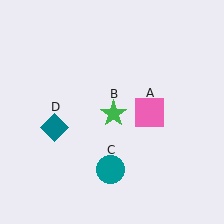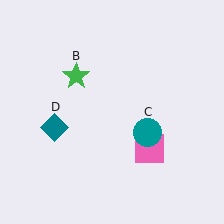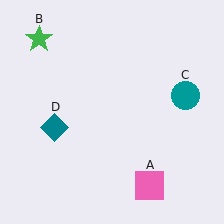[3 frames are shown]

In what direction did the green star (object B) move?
The green star (object B) moved up and to the left.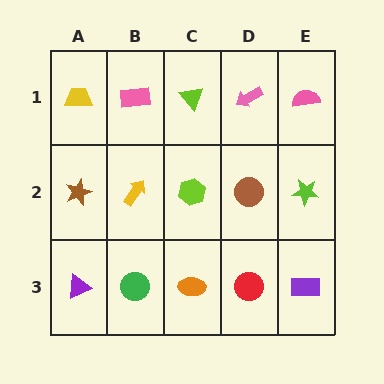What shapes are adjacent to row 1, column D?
A brown circle (row 2, column D), a lime triangle (row 1, column C), a pink semicircle (row 1, column E).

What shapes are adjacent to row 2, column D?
A pink arrow (row 1, column D), a red circle (row 3, column D), a lime hexagon (row 2, column C), a lime star (row 2, column E).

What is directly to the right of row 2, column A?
A yellow arrow.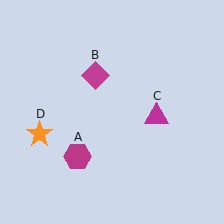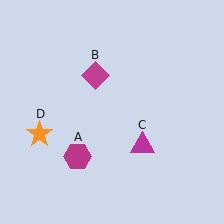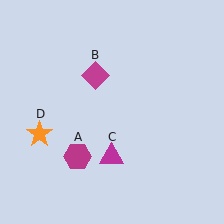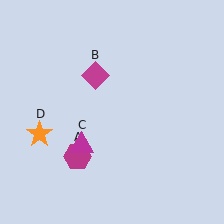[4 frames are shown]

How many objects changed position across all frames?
1 object changed position: magenta triangle (object C).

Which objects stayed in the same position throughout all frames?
Magenta hexagon (object A) and magenta diamond (object B) and orange star (object D) remained stationary.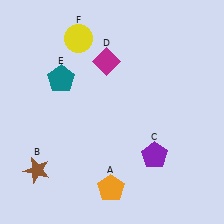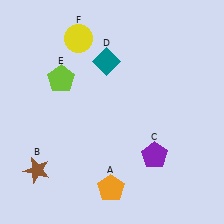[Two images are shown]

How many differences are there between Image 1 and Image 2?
There are 2 differences between the two images.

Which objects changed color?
D changed from magenta to teal. E changed from teal to lime.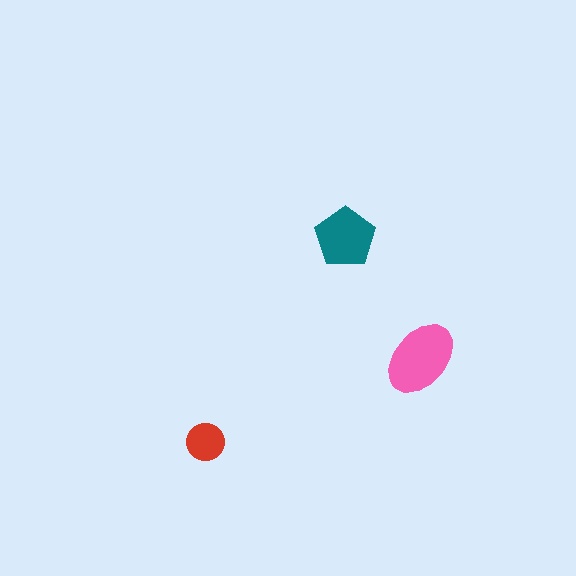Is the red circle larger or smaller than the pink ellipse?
Smaller.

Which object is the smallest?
The red circle.